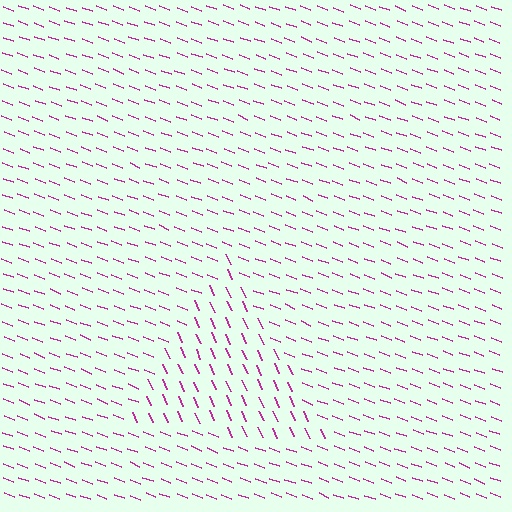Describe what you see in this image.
The image is filled with small magenta line segments. A triangle region in the image has lines oriented differently from the surrounding lines, creating a visible texture boundary.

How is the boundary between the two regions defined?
The boundary is defined purely by a change in line orientation (approximately 45 degrees difference). All lines are the same color and thickness.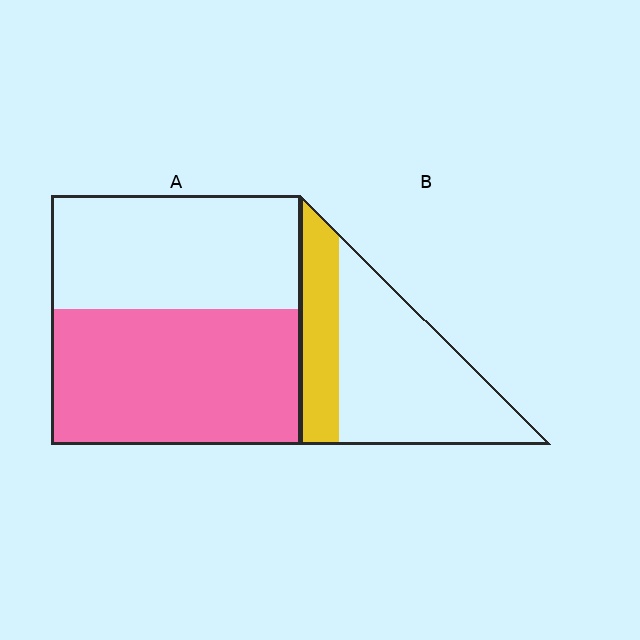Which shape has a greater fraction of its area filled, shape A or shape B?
Shape A.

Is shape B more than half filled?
No.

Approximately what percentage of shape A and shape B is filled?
A is approximately 55% and B is approximately 30%.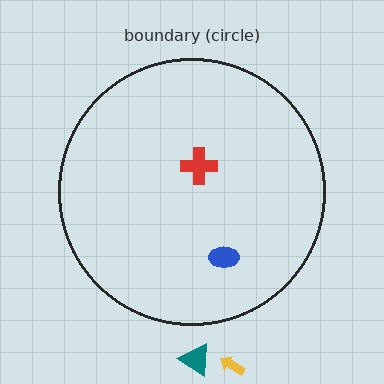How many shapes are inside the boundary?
2 inside, 2 outside.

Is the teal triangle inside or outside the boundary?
Outside.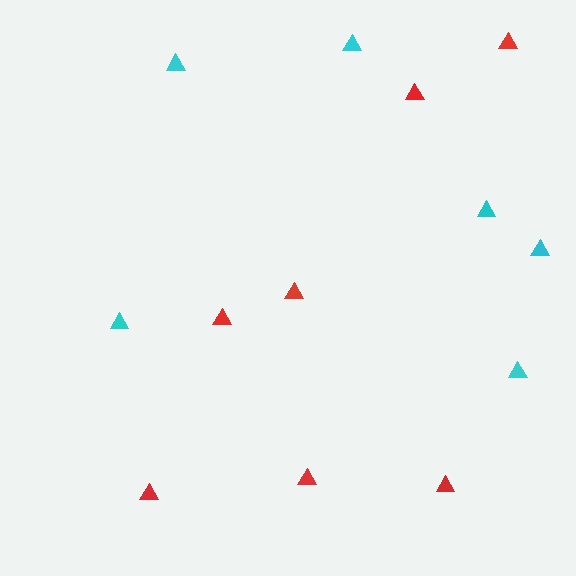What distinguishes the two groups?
There are 2 groups: one group of cyan triangles (6) and one group of red triangles (7).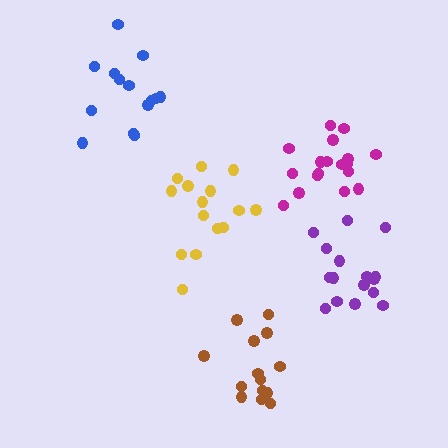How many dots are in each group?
Group 1: 14 dots, Group 2: 16 dots, Group 3: 14 dots, Group 4: 15 dots, Group 5: 18 dots (77 total).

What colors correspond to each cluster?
The clusters are colored: brown, purple, blue, yellow, magenta.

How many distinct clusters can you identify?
There are 5 distinct clusters.